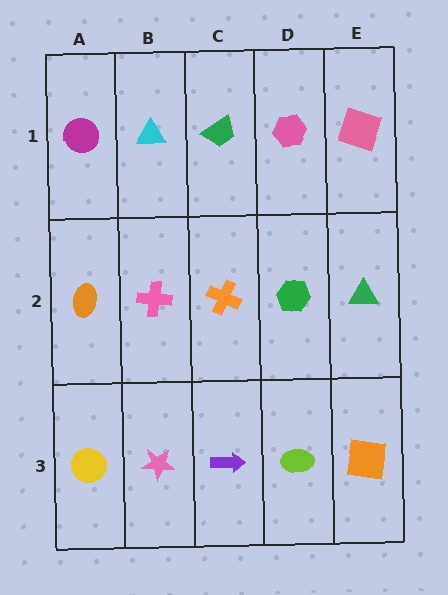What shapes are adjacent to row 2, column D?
A pink hexagon (row 1, column D), a lime ellipse (row 3, column D), an orange cross (row 2, column C), a green triangle (row 2, column E).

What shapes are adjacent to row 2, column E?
A pink square (row 1, column E), an orange square (row 3, column E), a green hexagon (row 2, column D).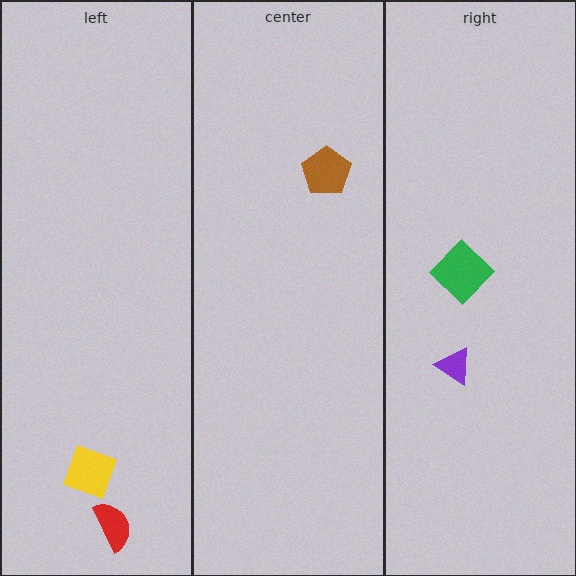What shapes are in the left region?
The red semicircle, the yellow diamond.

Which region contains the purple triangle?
The right region.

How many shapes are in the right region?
2.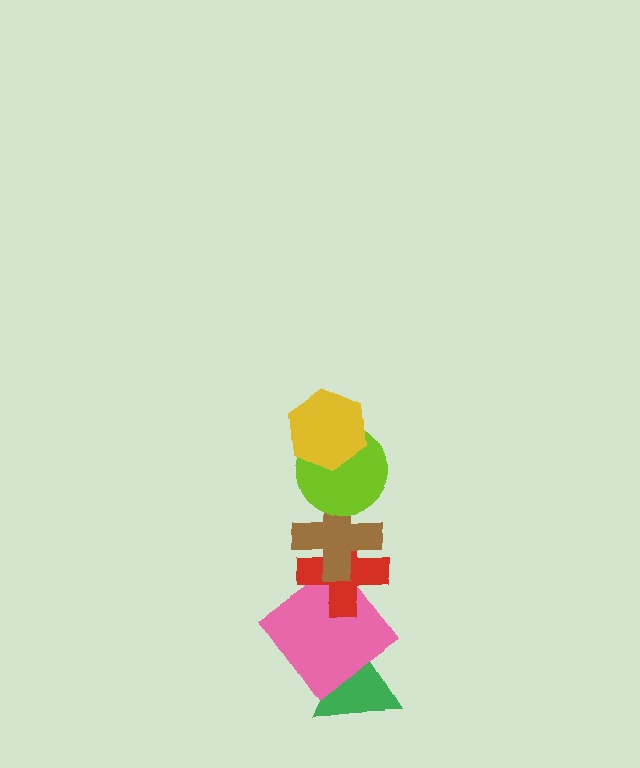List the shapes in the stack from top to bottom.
From top to bottom: the yellow hexagon, the lime circle, the brown cross, the red cross, the pink diamond, the green triangle.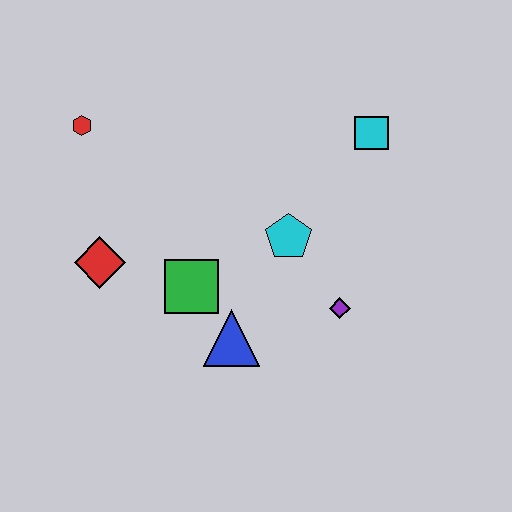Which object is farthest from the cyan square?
The red diamond is farthest from the cyan square.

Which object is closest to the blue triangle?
The green square is closest to the blue triangle.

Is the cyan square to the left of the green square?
No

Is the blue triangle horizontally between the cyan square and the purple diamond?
No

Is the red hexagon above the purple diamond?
Yes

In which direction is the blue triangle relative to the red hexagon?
The blue triangle is below the red hexagon.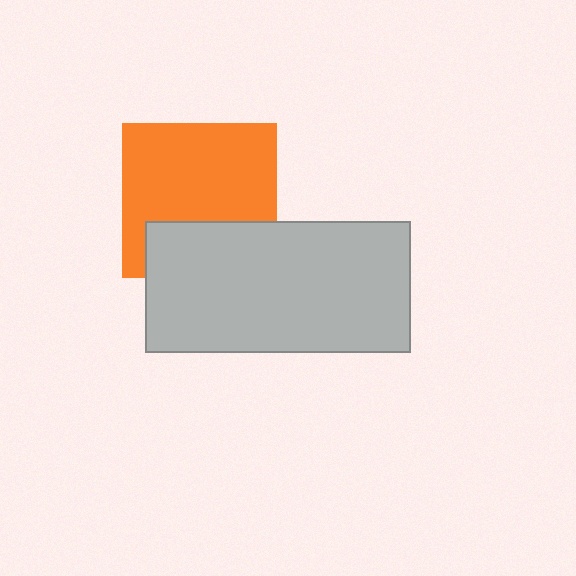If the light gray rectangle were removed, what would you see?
You would see the complete orange square.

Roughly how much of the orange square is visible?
Most of it is visible (roughly 69%).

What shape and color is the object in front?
The object in front is a light gray rectangle.